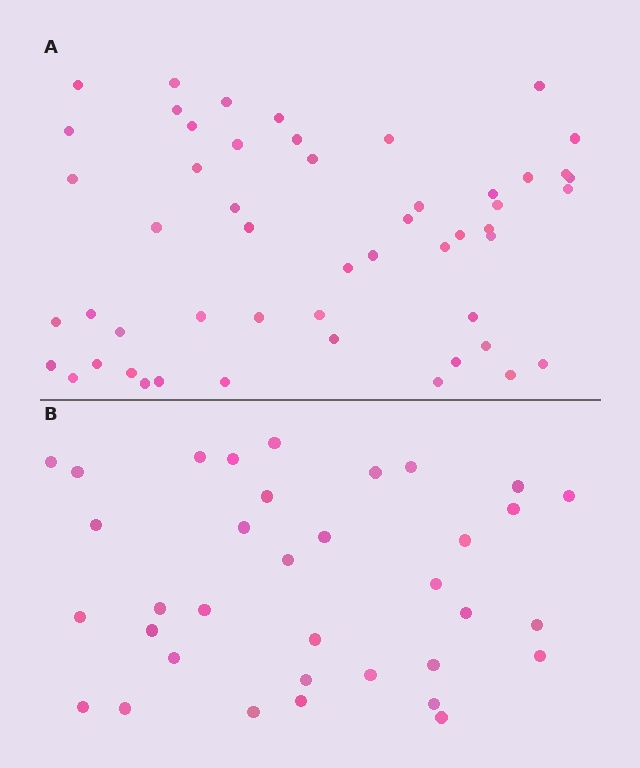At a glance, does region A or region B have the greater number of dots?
Region A (the top region) has more dots.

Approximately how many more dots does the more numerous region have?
Region A has approximately 15 more dots than region B.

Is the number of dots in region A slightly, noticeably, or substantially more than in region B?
Region A has substantially more. The ratio is roughly 1.5 to 1.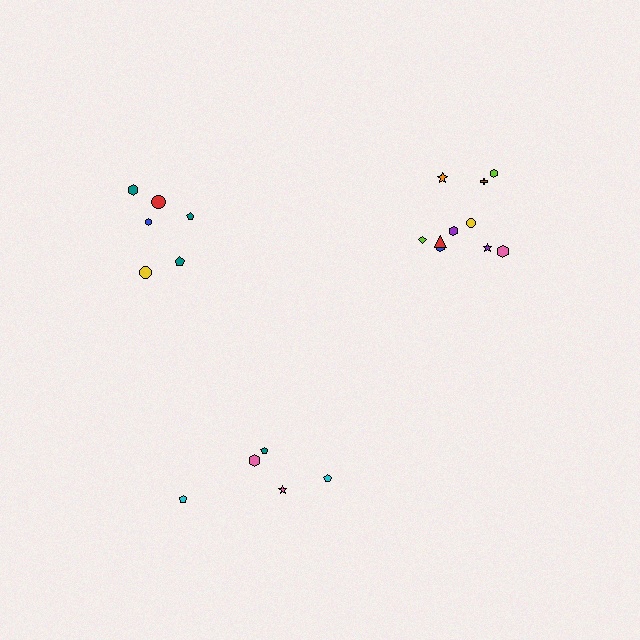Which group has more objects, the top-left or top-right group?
The top-right group.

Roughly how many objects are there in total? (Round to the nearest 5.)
Roughly 20 objects in total.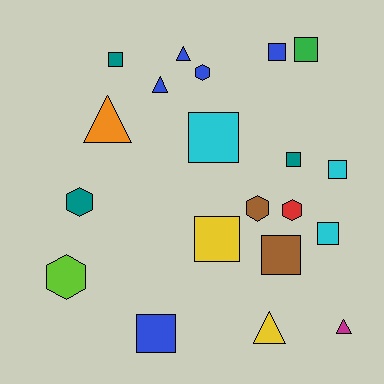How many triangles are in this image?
There are 5 triangles.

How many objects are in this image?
There are 20 objects.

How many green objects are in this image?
There is 1 green object.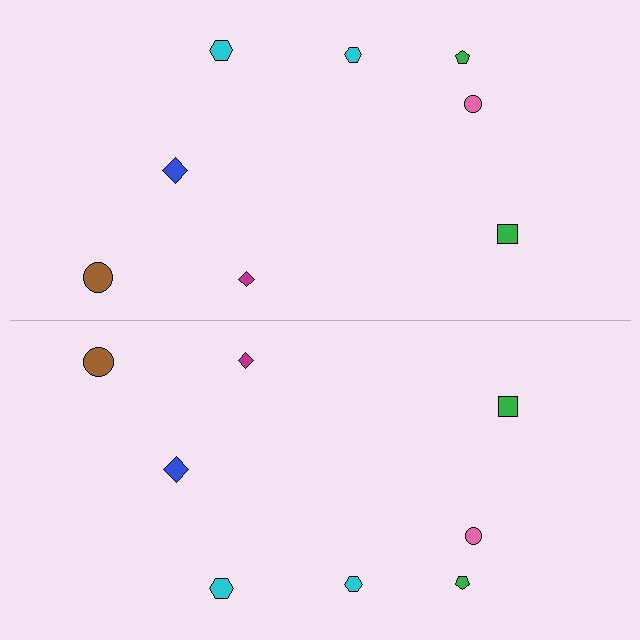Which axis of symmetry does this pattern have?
The pattern has a horizontal axis of symmetry running through the center of the image.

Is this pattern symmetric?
Yes, this pattern has bilateral (reflection) symmetry.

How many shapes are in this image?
There are 16 shapes in this image.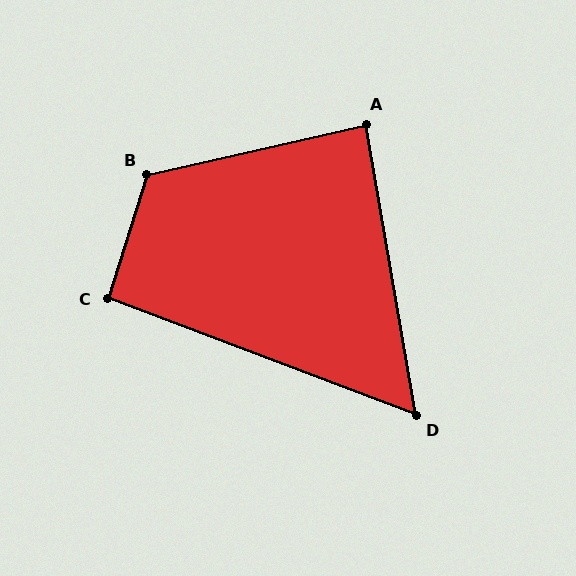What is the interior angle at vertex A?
Approximately 87 degrees (approximately right).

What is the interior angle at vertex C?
Approximately 93 degrees (approximately right).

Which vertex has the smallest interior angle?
D, at approximately 59 degrees.